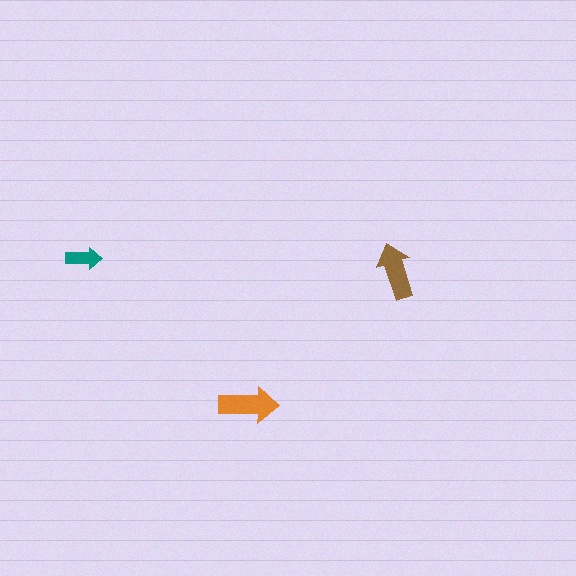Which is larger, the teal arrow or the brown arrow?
The brown one.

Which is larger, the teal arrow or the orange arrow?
The orange one.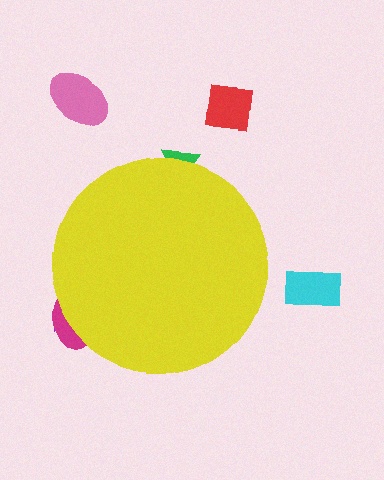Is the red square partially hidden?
No, the red square is fully visible.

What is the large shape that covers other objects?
A yellow circle.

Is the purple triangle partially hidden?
Yes, the purple triangle is partially hidden behind the yellow circle.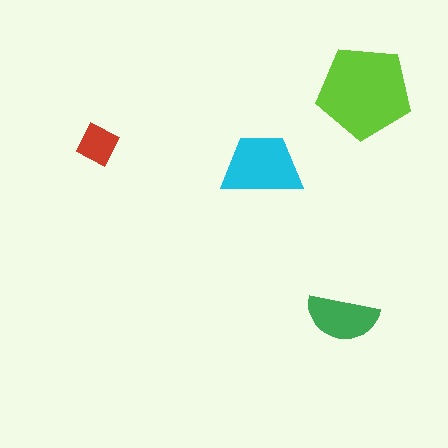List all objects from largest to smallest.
The lime pentagon, the cyan trapezoid, the green semicircle, the red square.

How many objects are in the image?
There are 4 objects in the image.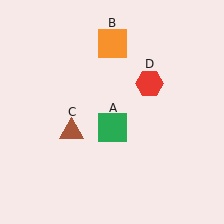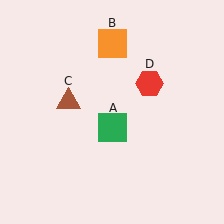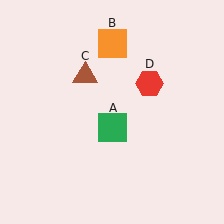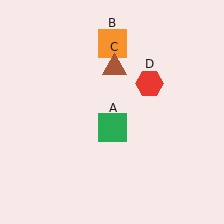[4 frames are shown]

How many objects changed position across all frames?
1 object changed position: brown triangle (object C).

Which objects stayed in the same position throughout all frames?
Green square (object A) and orange square (object B) and red hexagon (object D) remained stationary.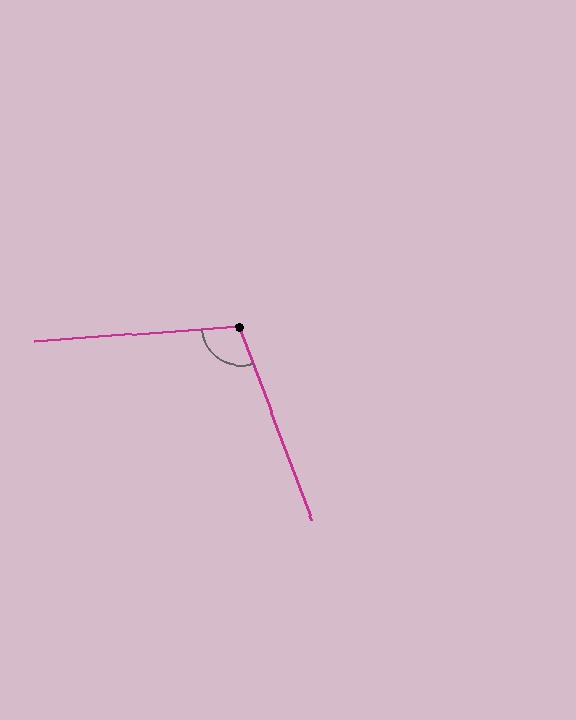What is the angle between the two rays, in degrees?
Approximately 107 degrees.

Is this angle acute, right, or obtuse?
It is obtuse.